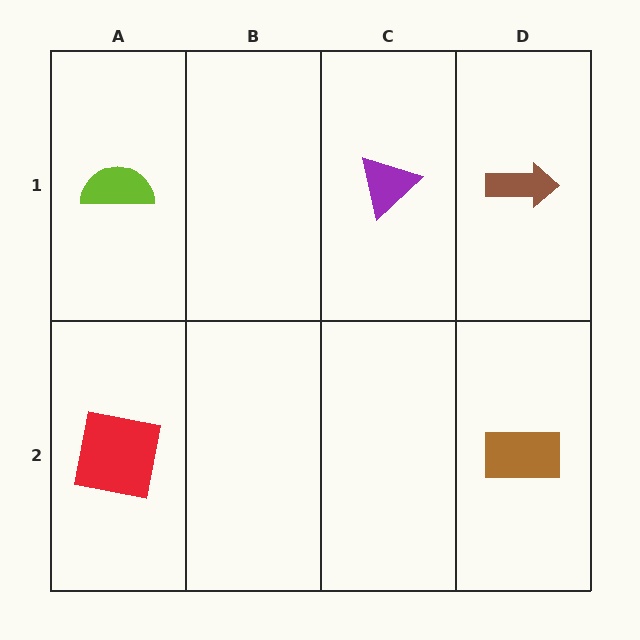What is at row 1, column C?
A purple triangle.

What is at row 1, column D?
A brown arrow.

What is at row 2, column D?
A brown rectangle.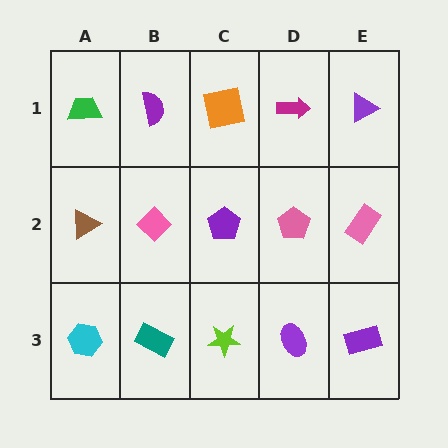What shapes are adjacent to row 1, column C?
A purple pentagon (row 2, column C), a purple semicircle (row 1, column B), a magenta arrow (row 1, column D).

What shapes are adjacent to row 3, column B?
A pink diamond (row 2, column B), a cyan hexagon (row 3, column A), a lime star (row 3, column C).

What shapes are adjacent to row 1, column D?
A pink pentagon (row 2, column D), an orange square (row 1, column C), a purple triangle (row 1, column E).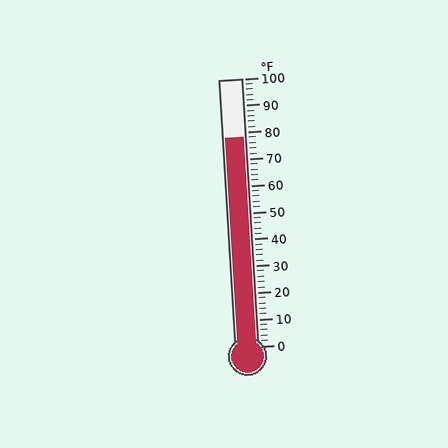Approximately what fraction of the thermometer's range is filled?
The thermometer is filled to approximately 80% of its range.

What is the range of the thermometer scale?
The thermometer scale ranges from 0°F to 100°F.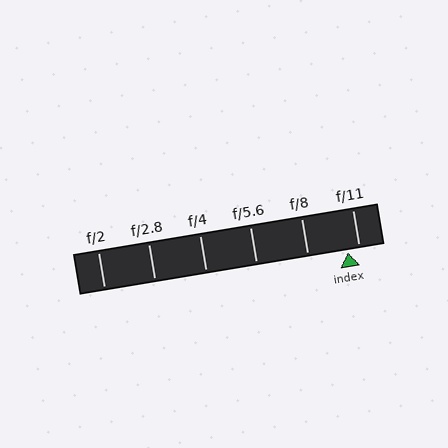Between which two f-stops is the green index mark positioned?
The index mark is between f/8 and f/11.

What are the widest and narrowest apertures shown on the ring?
The widest aperture shown is f/2 and the narrowest is f/11.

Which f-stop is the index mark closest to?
The index mark is closest to f/11.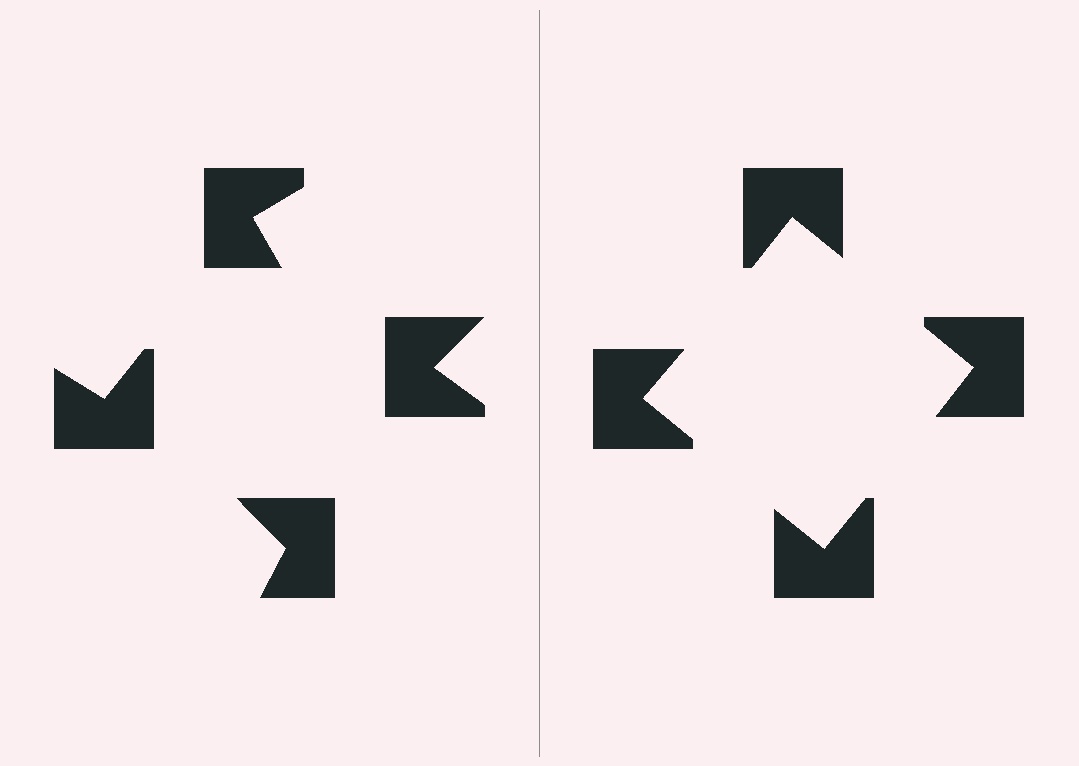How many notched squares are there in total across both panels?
8 — 4 on each side.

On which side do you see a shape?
An illusory square appears on the right side. On the left side the wedge cuts are rotated, so no coherent shape forms.